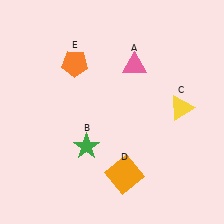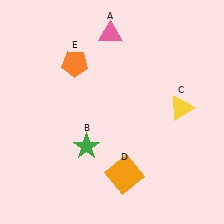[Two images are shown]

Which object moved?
The pink triangle (A) moved up.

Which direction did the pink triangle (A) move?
The pink triangle (A) moved up.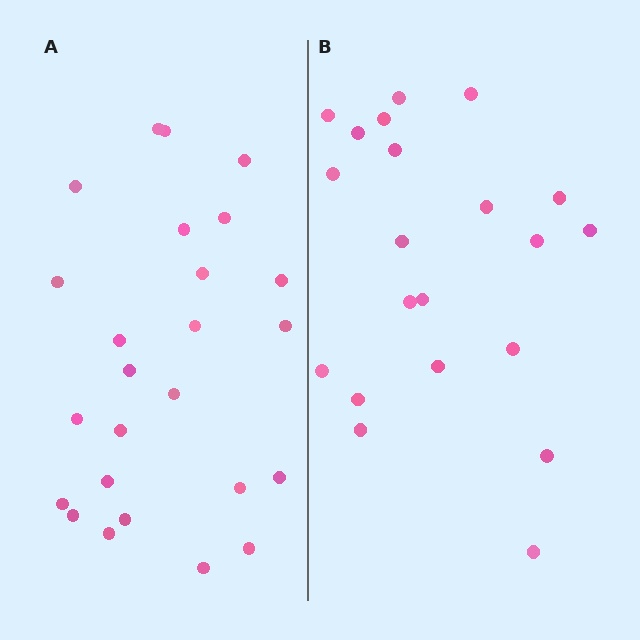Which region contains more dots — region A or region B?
Region A (the left region) has more dots.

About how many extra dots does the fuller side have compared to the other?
Region A has about 4 more dots than region B.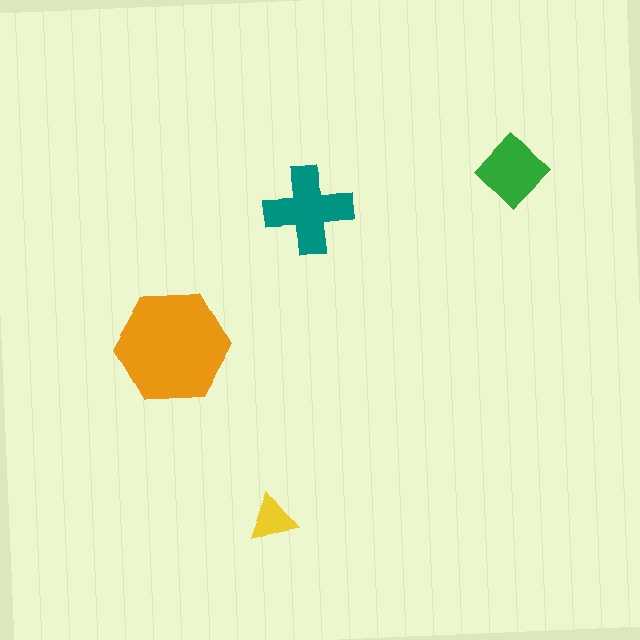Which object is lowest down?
The yellow triangle is bottommost.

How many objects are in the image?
There are 4 objects in the image.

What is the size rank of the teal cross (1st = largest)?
2nd.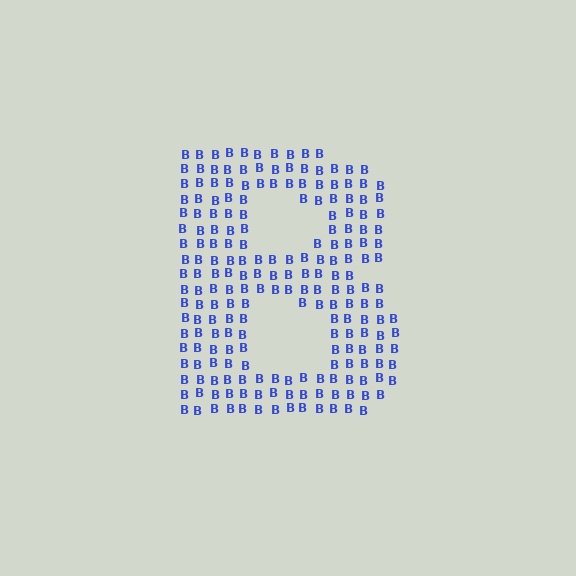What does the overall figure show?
The overall figure shows the letter B.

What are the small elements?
The small elements are letter B's.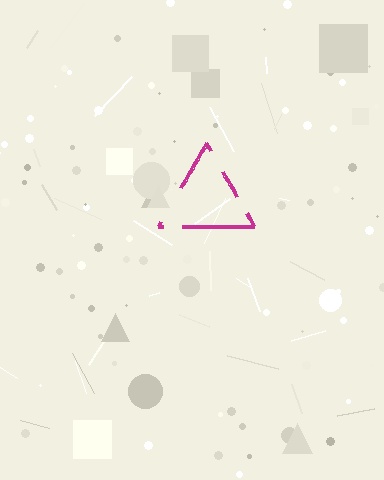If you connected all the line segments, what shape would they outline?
They would outline a triangle.